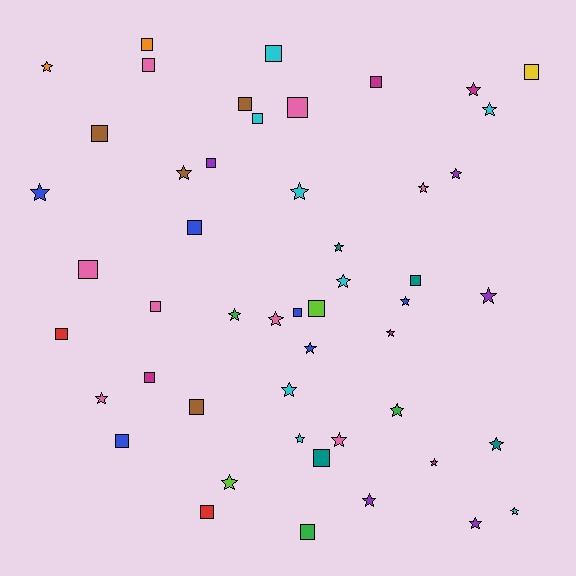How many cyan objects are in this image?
There are 8 cyan objects.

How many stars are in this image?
There are 27 stars.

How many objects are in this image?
There are 50 objects.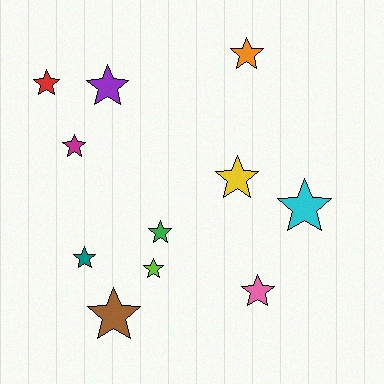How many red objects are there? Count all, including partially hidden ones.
There is 1 red object.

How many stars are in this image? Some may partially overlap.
There are 11 stars.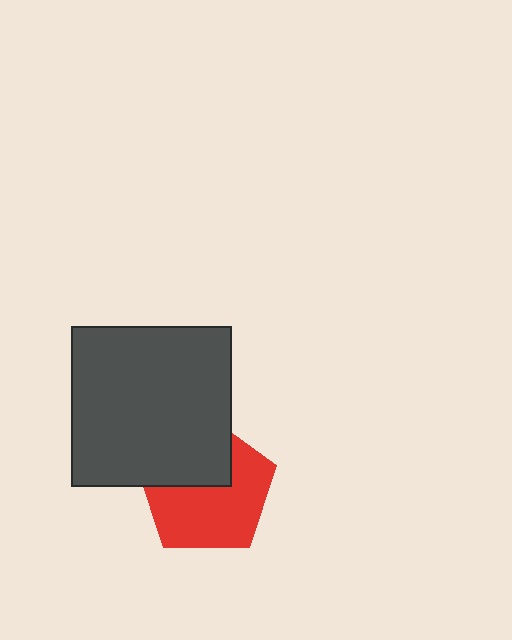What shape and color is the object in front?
The object in front is a dark gray square.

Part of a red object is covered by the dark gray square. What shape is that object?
It is a pentagon.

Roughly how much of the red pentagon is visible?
About half of it is visible (roughly 62%).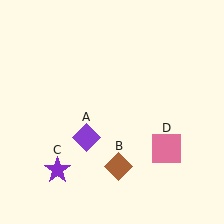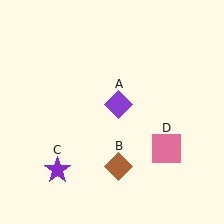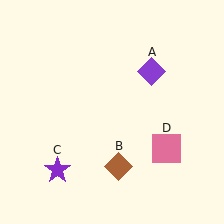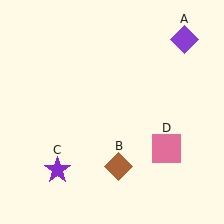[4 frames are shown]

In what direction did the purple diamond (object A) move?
The purple diamond (object A) moved up and to the right.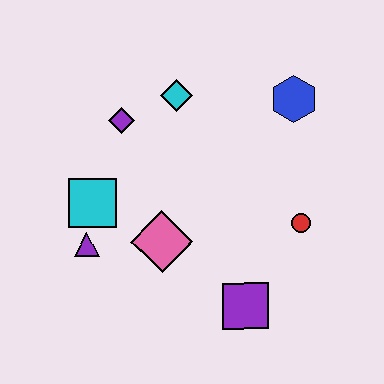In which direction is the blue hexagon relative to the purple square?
The blue hexagon is above the purple square.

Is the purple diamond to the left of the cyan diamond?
Yes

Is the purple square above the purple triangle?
No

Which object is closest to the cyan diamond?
The purple diamond is closest to the cyan diamond.